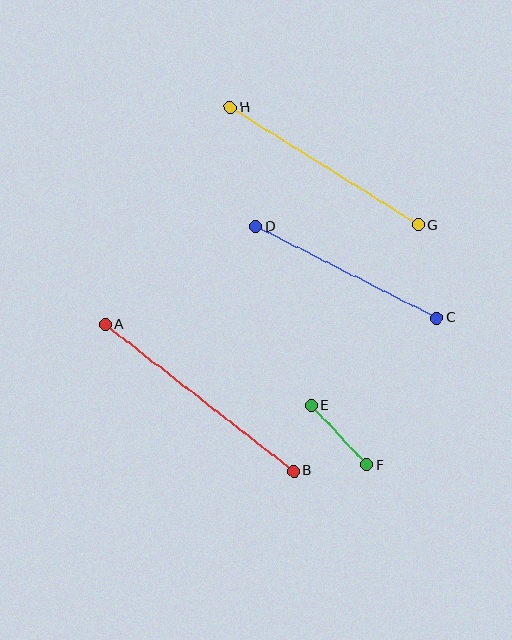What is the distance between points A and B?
The distance is approximately 238 pixels.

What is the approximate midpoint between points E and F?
The midpoint is at approximately (339, 435) pixels.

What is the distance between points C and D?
The distance is approximately 203 pixels.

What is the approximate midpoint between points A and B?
The midpoint is at approximately (200, 398) pixels.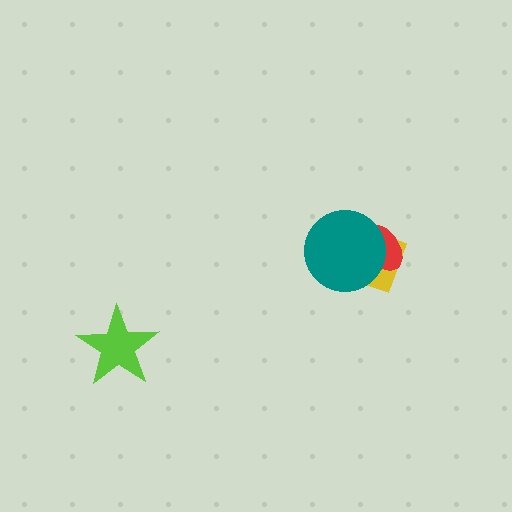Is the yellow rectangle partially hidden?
Yes, it is partially covered by another shape.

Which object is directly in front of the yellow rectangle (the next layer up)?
The red ellipse is directly in front of the yellow rectangle.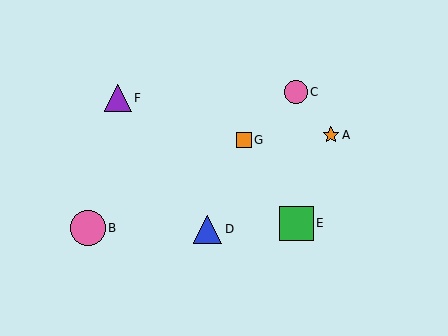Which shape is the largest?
The pink circle (labeled B) is the largest.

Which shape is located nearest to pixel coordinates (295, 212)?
The green square (labeled E) at (297, 223) is nearest to that location.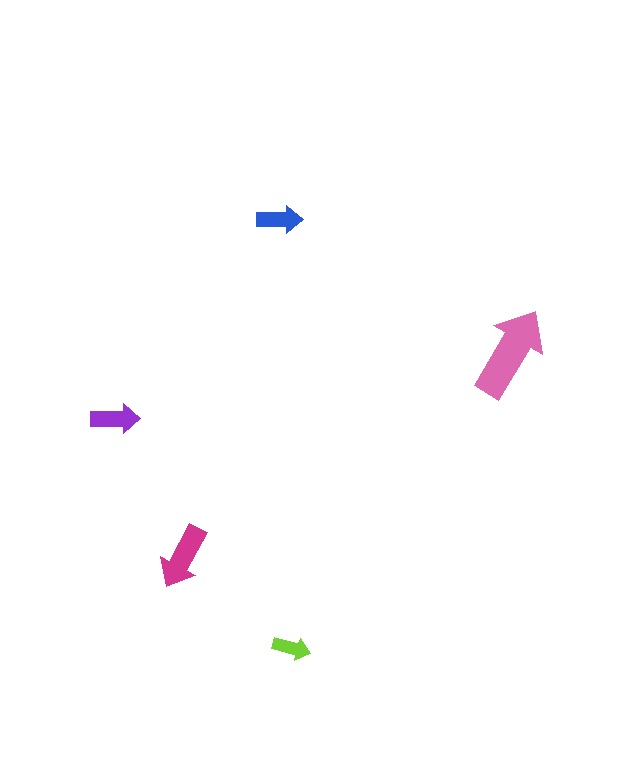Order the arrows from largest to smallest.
the pink one, the magenta one, the purple one, the blue one, the lime one.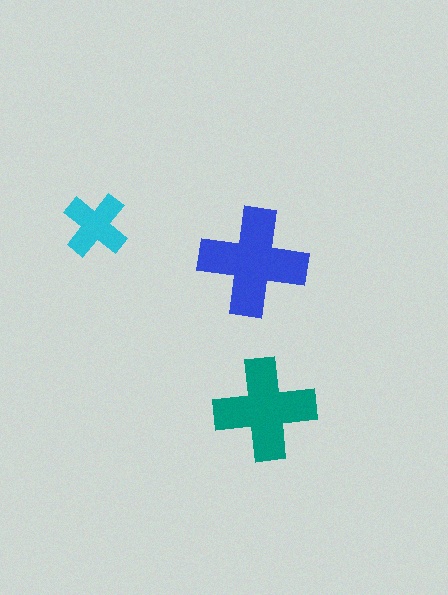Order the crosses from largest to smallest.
the blue one, the teal one, the cyan one.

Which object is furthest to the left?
The cyan cross is leftmost.